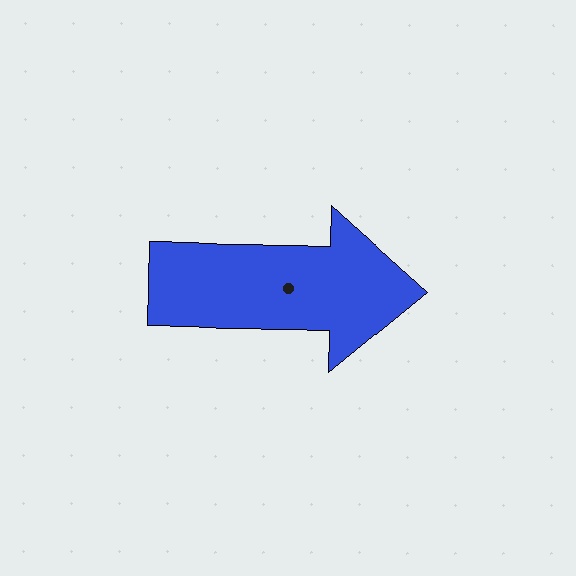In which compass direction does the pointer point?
East.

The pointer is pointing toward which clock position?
Roughly 3 o'clock.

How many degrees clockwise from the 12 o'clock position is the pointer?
Approximately 91 degrees.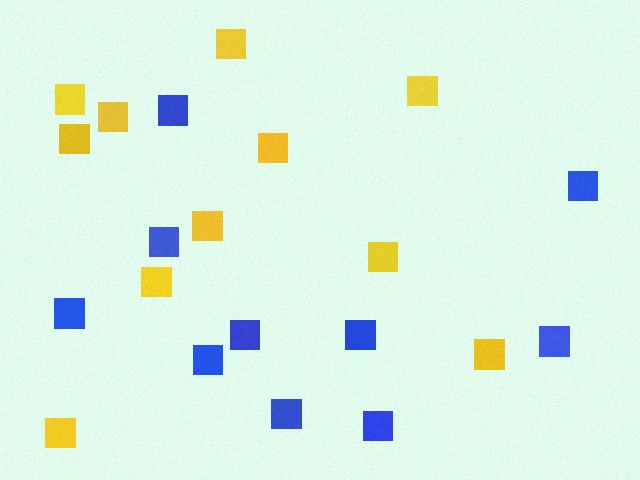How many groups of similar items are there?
There are 2 groups: one group of blue squares (10) and one group of yellow squares (11).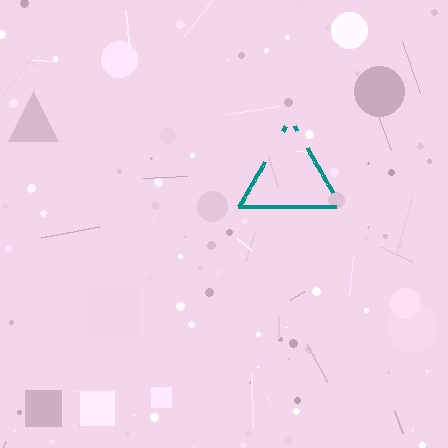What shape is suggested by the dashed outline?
The dashed outline suggests a triangle.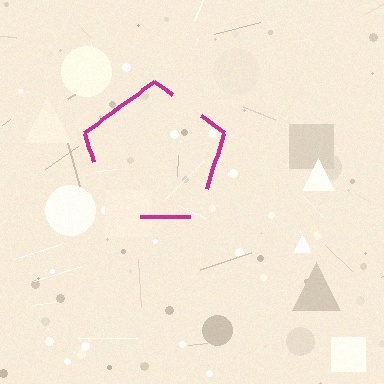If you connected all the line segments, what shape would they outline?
They would outline a pentagon.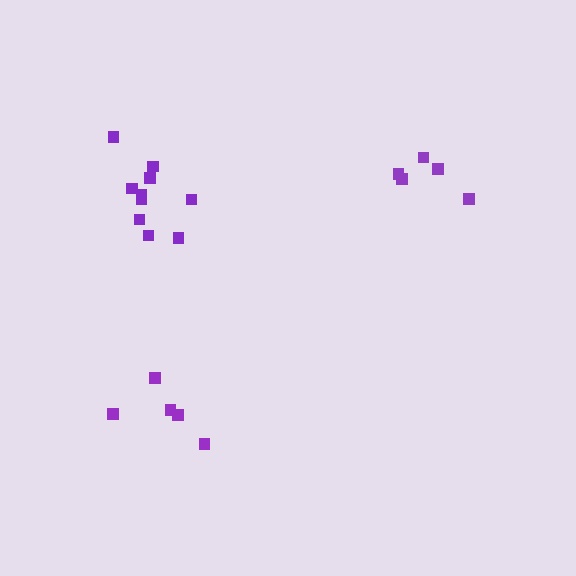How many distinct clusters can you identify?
There are 3 distinct clusters.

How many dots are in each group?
Group 1: 10 dots, Group 2: 5 dots, Group 3: 5 dots (20 total).